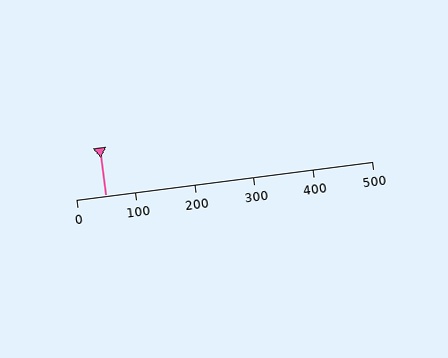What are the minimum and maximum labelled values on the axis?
The axis runs from 0 to 500.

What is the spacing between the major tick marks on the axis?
The major ticks are spaced 100 apart.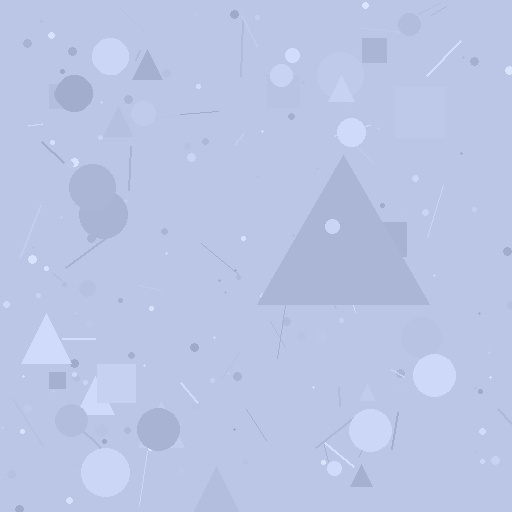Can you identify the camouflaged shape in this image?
The camouflaged shape is a triangle.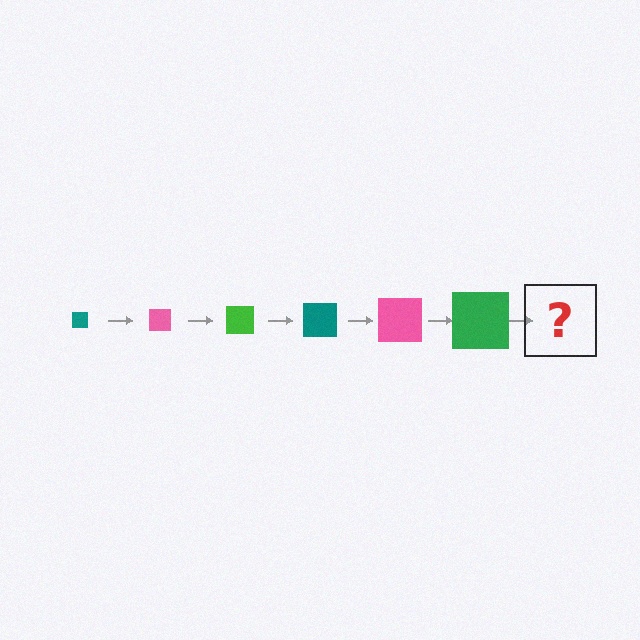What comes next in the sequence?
The next element should be a teal square, larger than the previous one.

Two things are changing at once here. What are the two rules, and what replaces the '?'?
The two rules are that the square grows larger each step and the color cycles through teal, pink, and green. The '?' should be a teal square, larger than the previous one.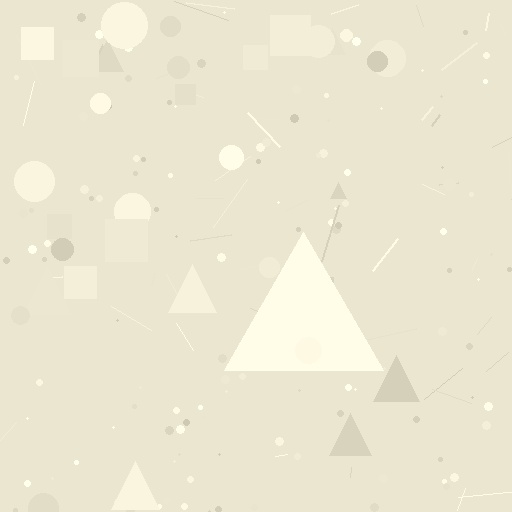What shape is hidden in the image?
A triangle is hidden in the image.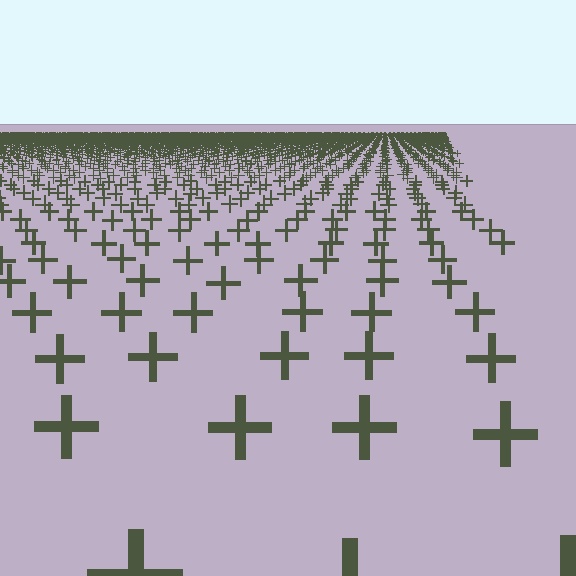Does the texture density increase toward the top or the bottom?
Density increases toward the top.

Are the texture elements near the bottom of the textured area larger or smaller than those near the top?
Larger. Near the bottom, elements are closer to the viewer and appear at a bigger on-screen size.